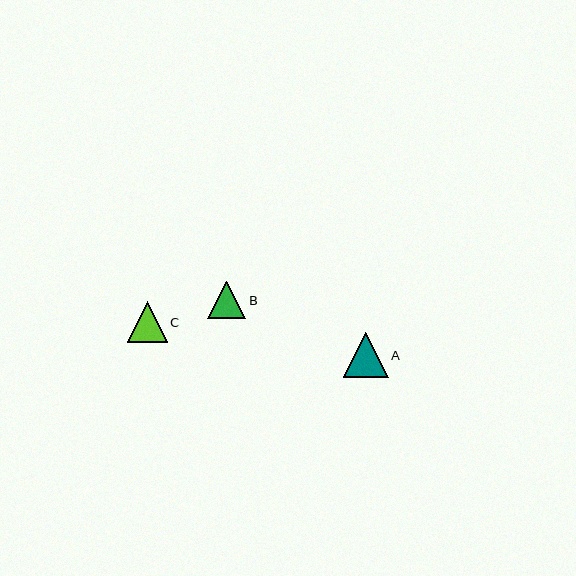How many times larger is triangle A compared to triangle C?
Triangle A is approximately 1.1 times the size of triangle C.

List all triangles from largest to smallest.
From largest to smallest: A, C, B.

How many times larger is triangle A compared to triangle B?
Triangle A is approximately 1.2 times the size of triangle B.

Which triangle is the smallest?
Triangle B is the smallest with a size of approximately 38 pixels.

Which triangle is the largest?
Triangle A is the largest with a size of approximately 45 pixels.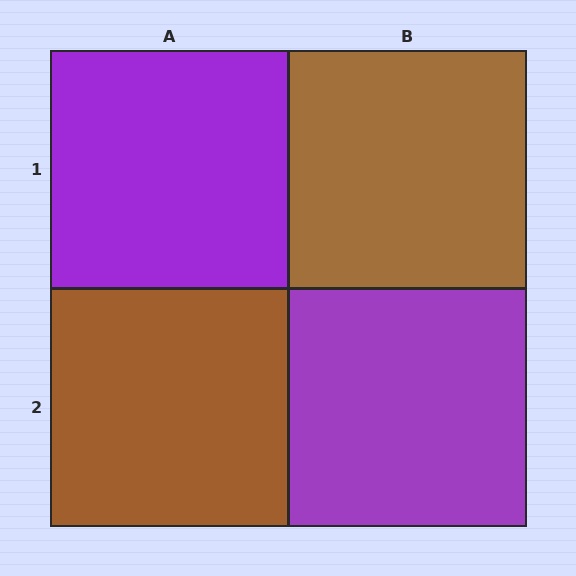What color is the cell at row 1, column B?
Brown.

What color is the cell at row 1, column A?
Purple.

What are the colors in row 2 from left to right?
Brown, purple.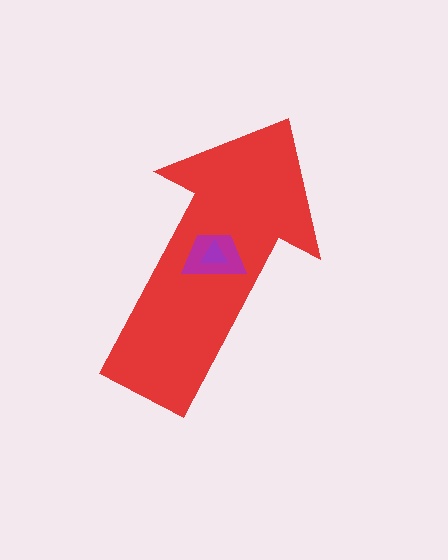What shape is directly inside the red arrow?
The magenta trapezoid.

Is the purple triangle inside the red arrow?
Yes.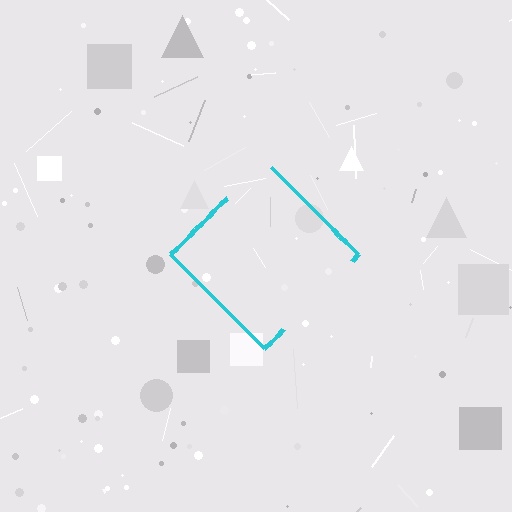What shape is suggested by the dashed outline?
The dashed outline suggests a diamond.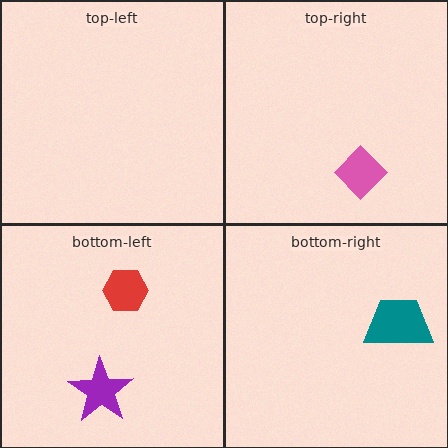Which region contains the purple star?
The bottom-left region.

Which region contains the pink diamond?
The top-right region.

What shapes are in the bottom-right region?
The teal trapezoid.